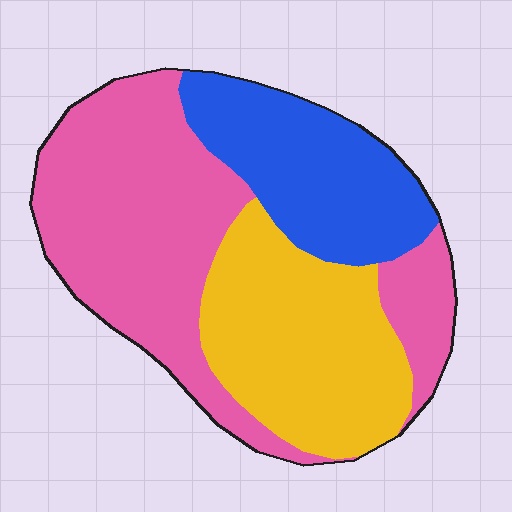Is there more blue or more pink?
Pink.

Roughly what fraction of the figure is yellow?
Yellow covers 30% of the figure.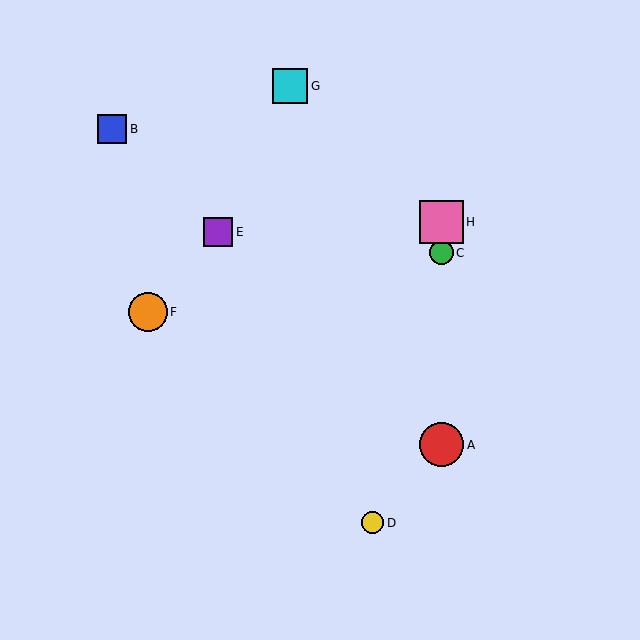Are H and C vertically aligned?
Yes, both are at x≈442.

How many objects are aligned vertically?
3 objects (A, C, H) are aligned vertically.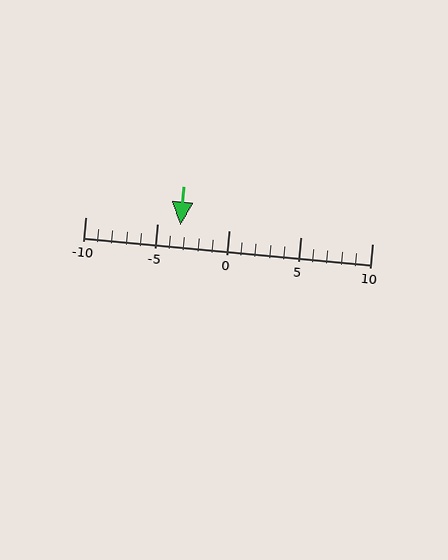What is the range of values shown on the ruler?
The ruler shows values from -10 to 10.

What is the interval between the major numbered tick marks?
The major tick marks are spaced 5 units apart.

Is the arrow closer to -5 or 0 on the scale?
The arrow is closer to -5.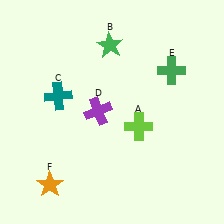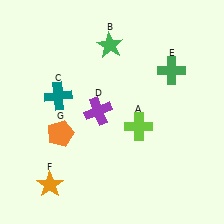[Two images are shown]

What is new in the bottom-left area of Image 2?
An orange pentagon (G) was added in the bottom-left area of Image 2.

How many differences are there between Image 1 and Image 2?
There is 1 difference between the two images.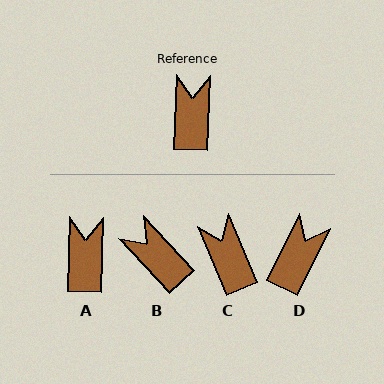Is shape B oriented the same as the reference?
No, it is off by about 45 degrees.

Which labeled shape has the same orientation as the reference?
A.